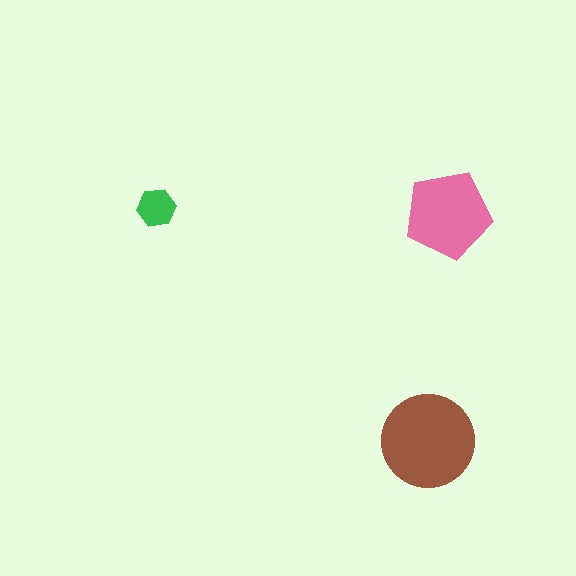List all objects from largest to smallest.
The brown circle, the pink pentagon, the green hexagon.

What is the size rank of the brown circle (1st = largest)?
1st.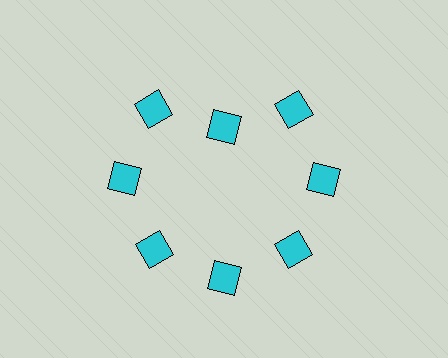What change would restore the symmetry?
The symmetry would be restored by moving it outward, back onto the ring so that all 8 diamonds sit at equal angles and equal distance from the center.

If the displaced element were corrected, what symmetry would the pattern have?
It would have 8-fold rotational symmetry — the pattern would map onto itself every 45 degrees.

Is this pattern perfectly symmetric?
No. The 8 cyan diamonds are arranged in a ring, but one element near the 12 o'clock position is pulled inward toward the center, breaking the 8-fold rotational symmetry.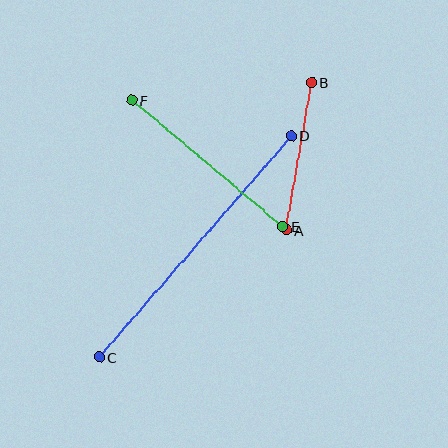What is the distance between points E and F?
The distance is approximately 197 pixels.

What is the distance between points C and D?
The distance is approximately 293 pixels.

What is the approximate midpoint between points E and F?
The midpoint is at approximately (207, 163) pixels.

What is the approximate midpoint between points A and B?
The midpoint is at approximately (299, 156) pixels.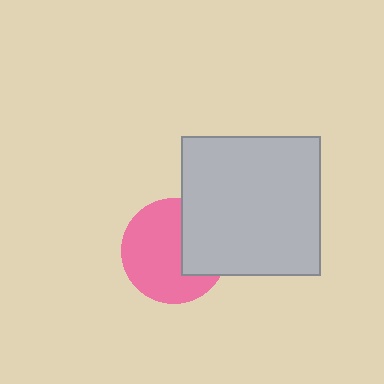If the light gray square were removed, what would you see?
You would see the complete pink circle.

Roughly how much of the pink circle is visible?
Most of it is visible (roughly 67%).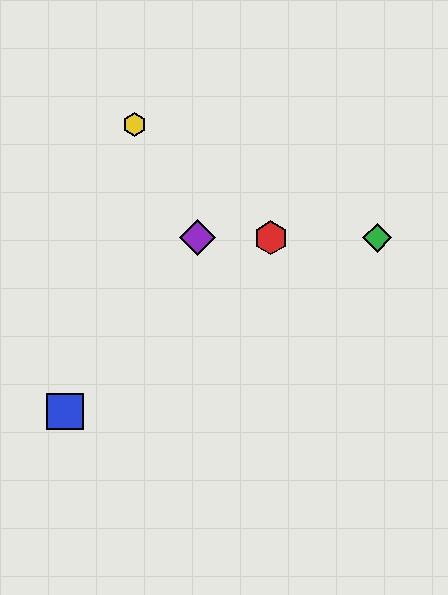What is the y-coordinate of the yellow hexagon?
The yellow hexagon is at y≈124.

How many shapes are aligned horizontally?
3 shapes (the red hexagon, the green diamond, the purple diamond) are aligned horizontally.